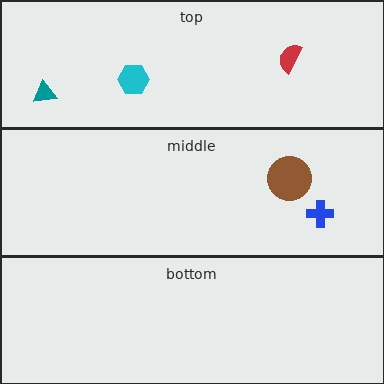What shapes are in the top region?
The teal triangle, the red semicircle, the cyan hexagon.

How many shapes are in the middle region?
2.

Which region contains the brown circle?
The middle region.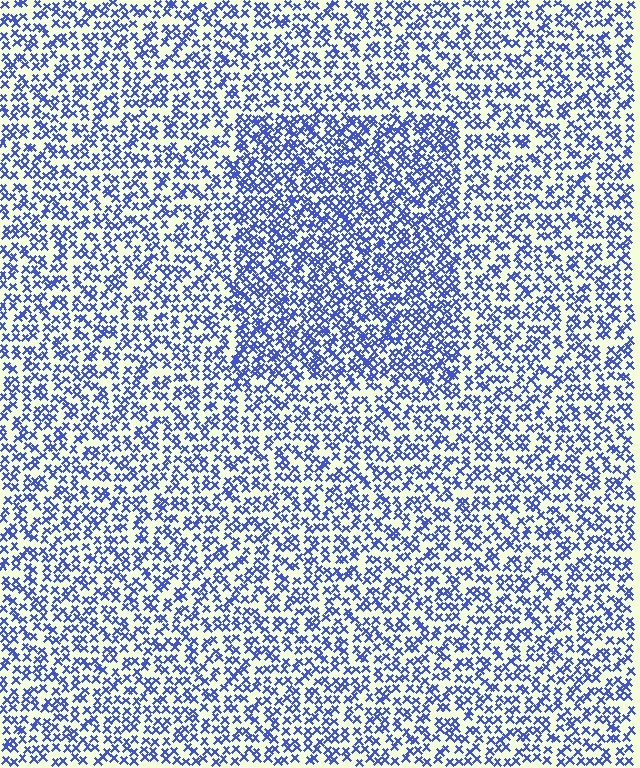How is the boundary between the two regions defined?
The boundary is defined by a change in element density (approximately 1.6x ratio). All elements are the same color, size, and shape.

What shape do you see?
I see a rectangle.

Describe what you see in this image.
The image contains small blue elements arranged at two different densities. A rectangle-shaped region is visible where the elements are more densely packed than the surrounding area.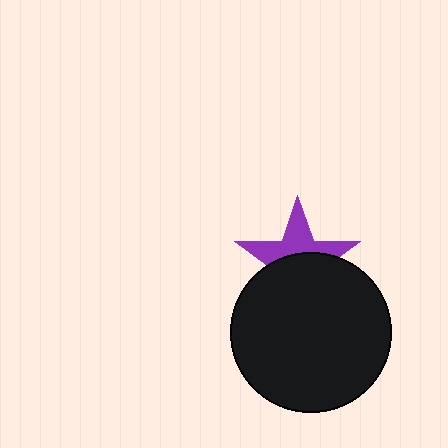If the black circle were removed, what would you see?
You would see the complete purple star.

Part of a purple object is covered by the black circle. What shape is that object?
It is a star.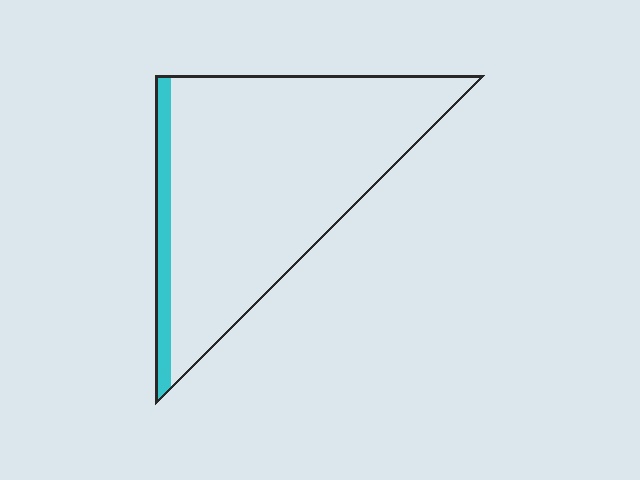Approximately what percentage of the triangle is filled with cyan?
Approximately 10%.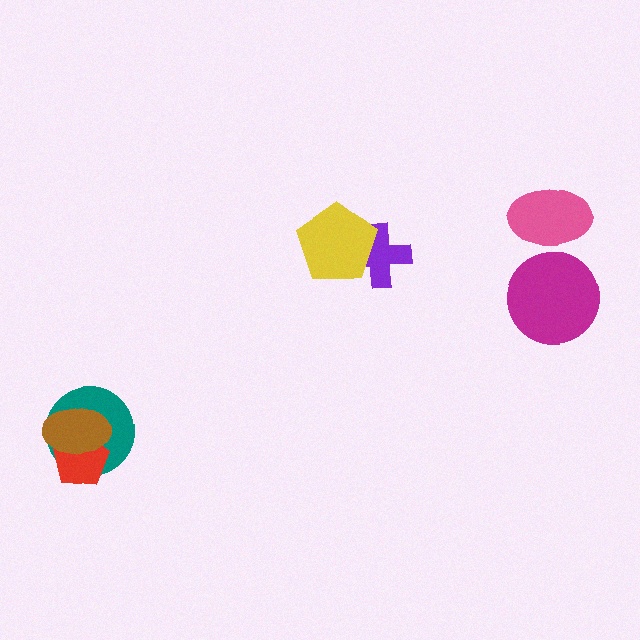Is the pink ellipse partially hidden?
No, no other shape covers it.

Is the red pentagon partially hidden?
Yes, it is partially covered by another shape.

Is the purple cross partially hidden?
Yes, it is partially covered by another shape.